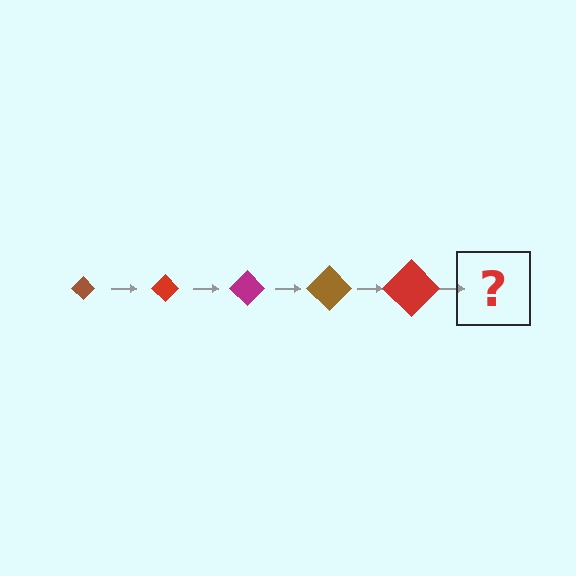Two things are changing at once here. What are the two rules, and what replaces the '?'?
The two rules are that the diamond grows larger each step and the color cycles through brown, red, and magenta. The '?' should be a magenta diamond, larger than the previous one.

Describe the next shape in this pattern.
It should be a magenta diamond, larger than the previous one.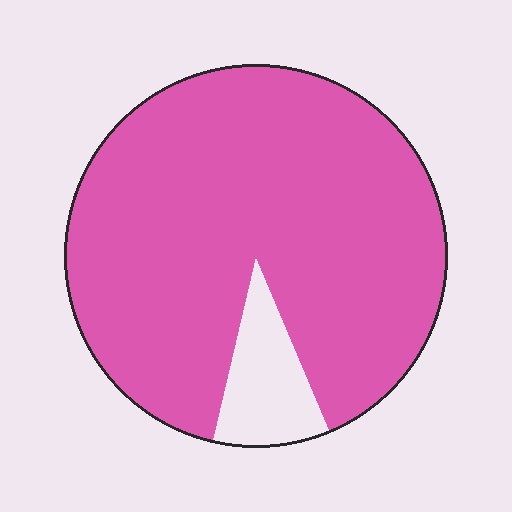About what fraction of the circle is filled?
About nine tenths (9/10).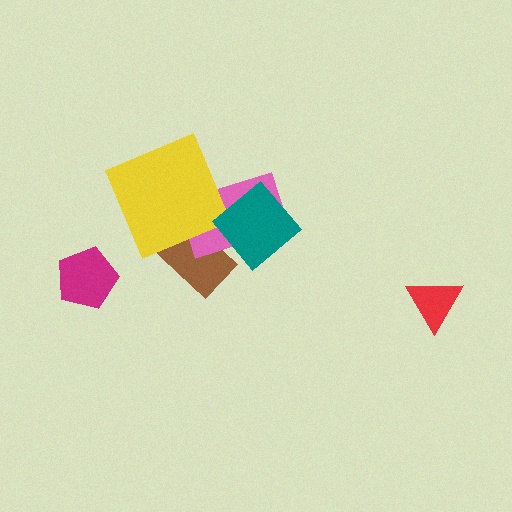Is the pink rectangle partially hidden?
Yes, it is partially covered by another shape.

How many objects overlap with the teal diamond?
2 objects overlap with the teal diamond.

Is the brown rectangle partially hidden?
Yes, it is partially covered by another shape.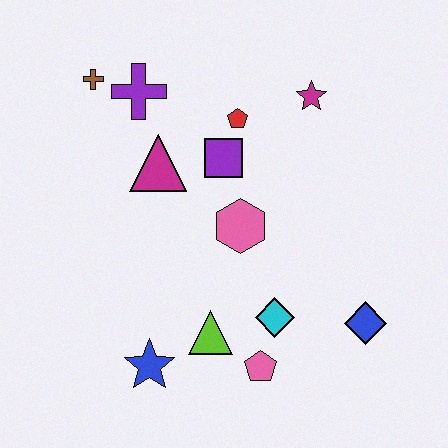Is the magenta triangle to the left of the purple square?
Yes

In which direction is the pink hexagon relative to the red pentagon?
The pink hexagon is below the red pentagon.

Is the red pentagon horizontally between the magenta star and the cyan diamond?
No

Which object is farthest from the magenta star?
The blue star is farthest from the magenta star.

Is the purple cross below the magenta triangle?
No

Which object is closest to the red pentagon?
The purple square is closest to the red pentagon.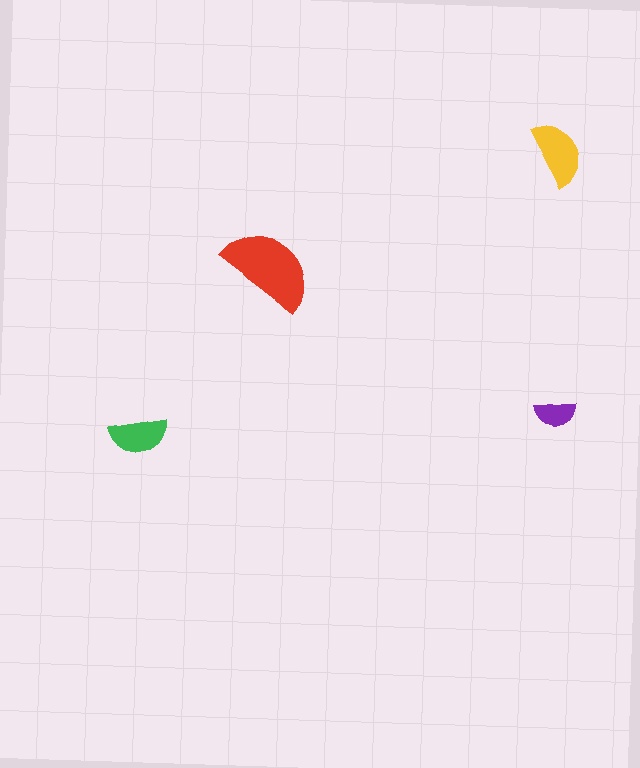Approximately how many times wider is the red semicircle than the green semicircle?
About 1.5 times wider.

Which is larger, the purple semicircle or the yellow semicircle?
The yellow one.